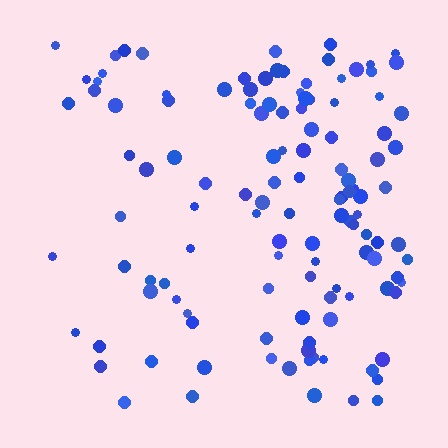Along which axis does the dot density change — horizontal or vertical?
Horizontal.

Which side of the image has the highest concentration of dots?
The right.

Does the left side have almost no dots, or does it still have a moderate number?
Still a moderate number, just noticeably fewer than the right.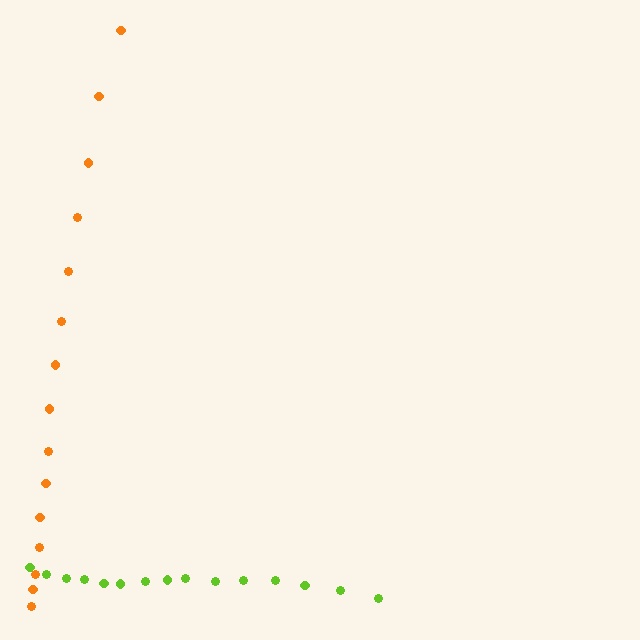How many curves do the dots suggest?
There are 2 distinct paths.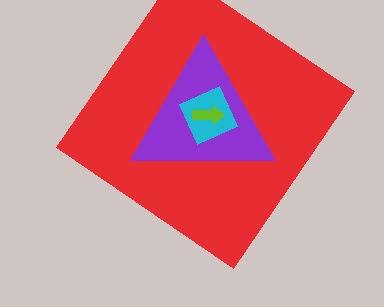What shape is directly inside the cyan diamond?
The lime arrow.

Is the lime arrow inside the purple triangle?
Yes.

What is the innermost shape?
The lime arrow.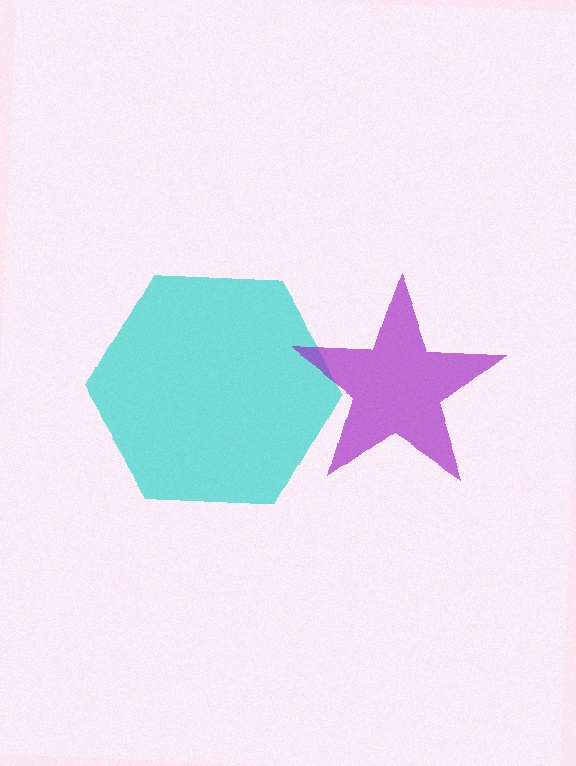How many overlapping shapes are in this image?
There are 2 overlapping shapes in the image.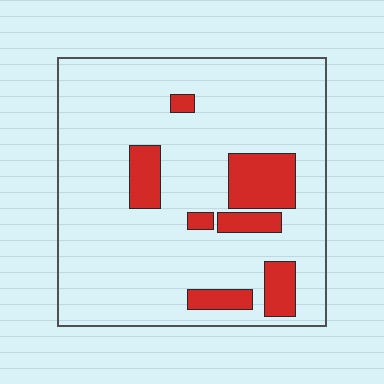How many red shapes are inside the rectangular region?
7.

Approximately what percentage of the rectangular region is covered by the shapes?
Approximately 15%.